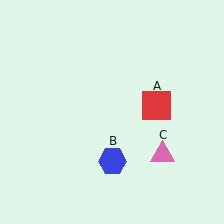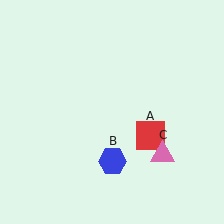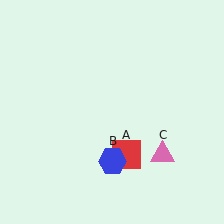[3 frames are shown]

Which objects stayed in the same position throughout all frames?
Blue hexagon (object B) and pink triangle (object C) remained stationary.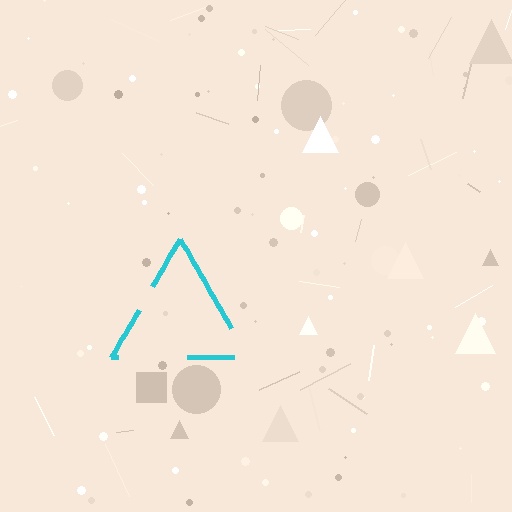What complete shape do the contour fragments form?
The contour fragments form a triangle.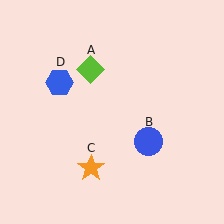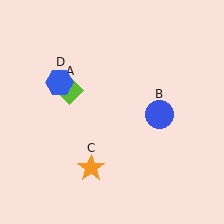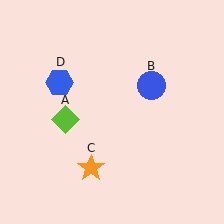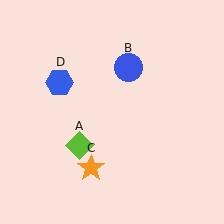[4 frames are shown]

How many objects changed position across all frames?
2 objects changed position: lime diamond (object A), blue circle (object B).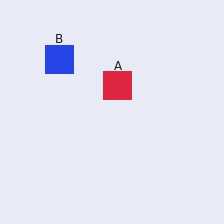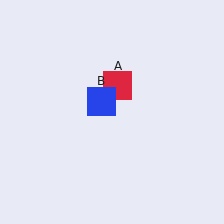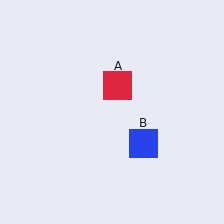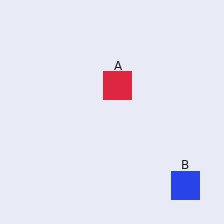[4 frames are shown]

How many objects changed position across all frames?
1 object changed position: blue square (object B).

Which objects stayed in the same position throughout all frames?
Red square (object A) remained stationary.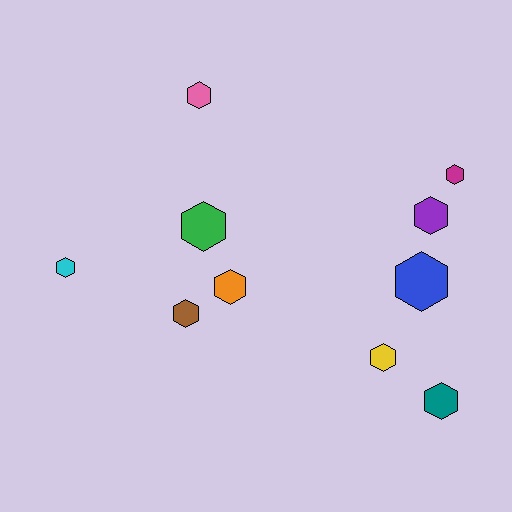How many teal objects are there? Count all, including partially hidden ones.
There is 1 teal object.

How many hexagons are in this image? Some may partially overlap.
There are 10 hexagons.